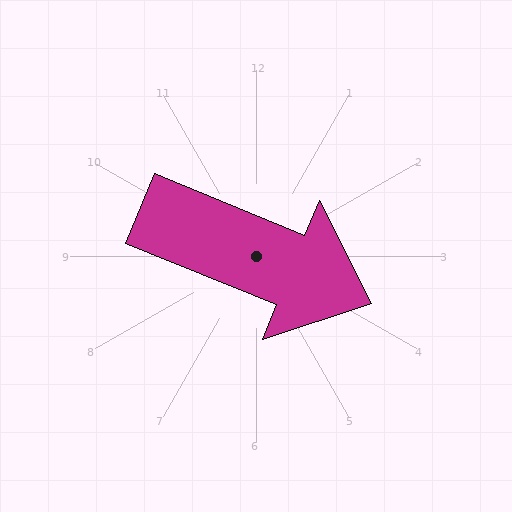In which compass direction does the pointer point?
East.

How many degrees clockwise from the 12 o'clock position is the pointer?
Approximately 112 degrees.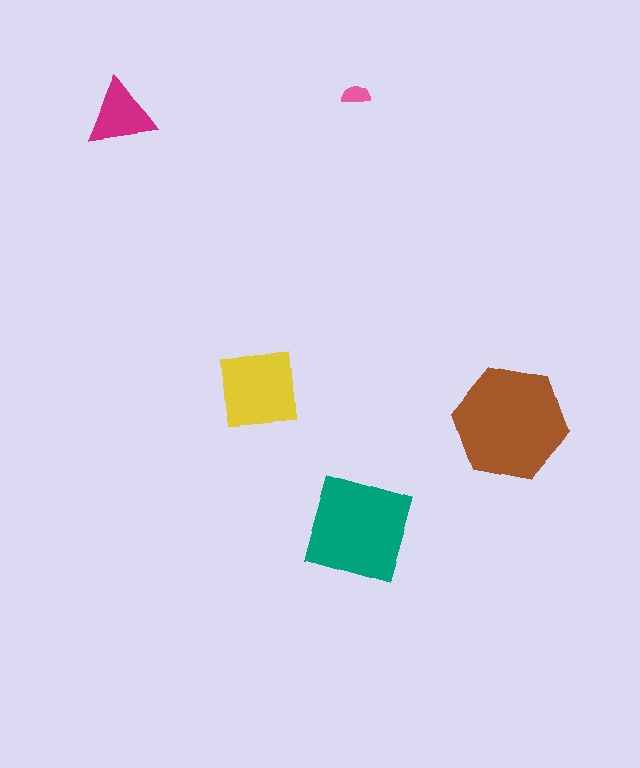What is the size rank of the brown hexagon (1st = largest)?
1st.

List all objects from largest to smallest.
The brown hexagon, the teal square, the yellow square, the magenta triangle, the pink semicircle.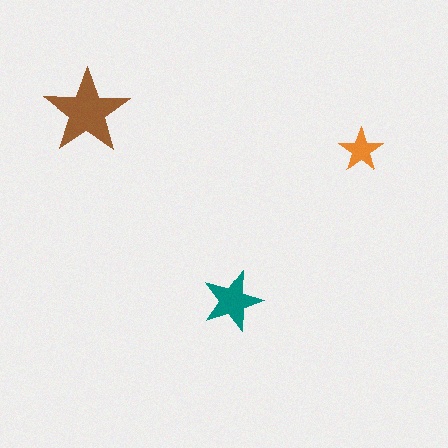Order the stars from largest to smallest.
the brown one, the teal one, the orange one.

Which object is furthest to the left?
The brown star is leftmost.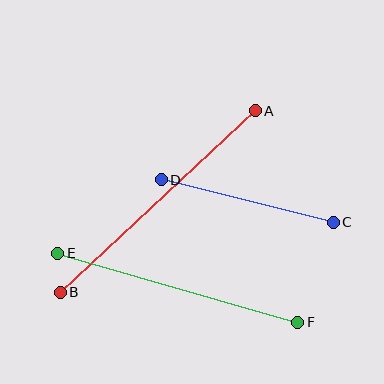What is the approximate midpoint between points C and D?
The midpoint is at approximately (247, 201) pixels.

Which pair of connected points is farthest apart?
Points A and B are farthest apart.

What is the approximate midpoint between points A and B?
The midpoint is at approximately (158, 201) pixels.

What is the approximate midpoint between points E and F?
The midpoint is at approximately (178, 288) pixels.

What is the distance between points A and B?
The distance is approximately 266 pixels.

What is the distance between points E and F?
The distance is approximately 249 pixels.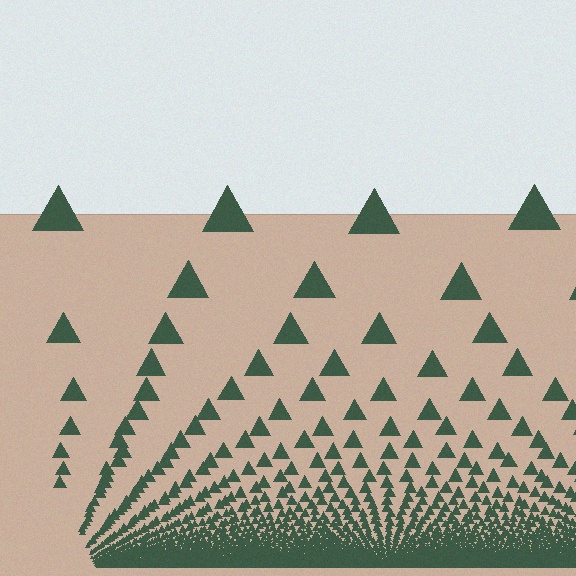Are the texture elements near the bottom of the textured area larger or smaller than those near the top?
Smaller. The gradient is inverted — elements near the bottom are smaller and denser.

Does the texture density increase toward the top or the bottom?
Density increases toward the bottom.